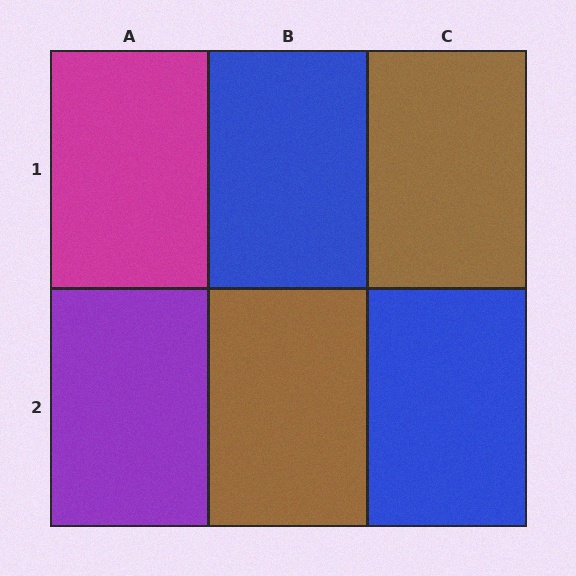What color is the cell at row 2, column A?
Purple.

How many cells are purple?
1 cell is purple.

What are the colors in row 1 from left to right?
Magenta, blue, brown.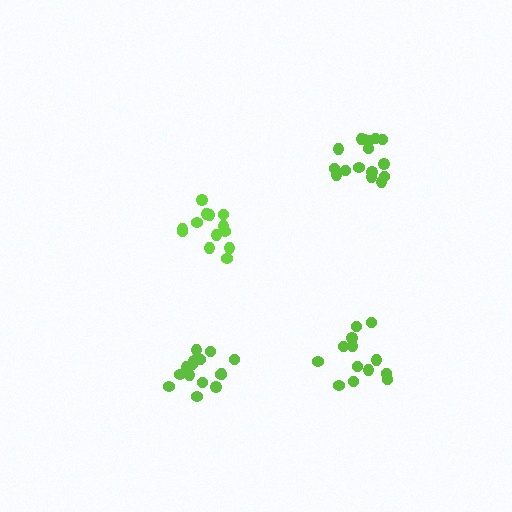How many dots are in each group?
Group 1: 17 dots, Group 2: 15 dots, Group 3: 13 dots, Group 4: 13 dots (58 total).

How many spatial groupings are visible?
There are 4 spatial groupings.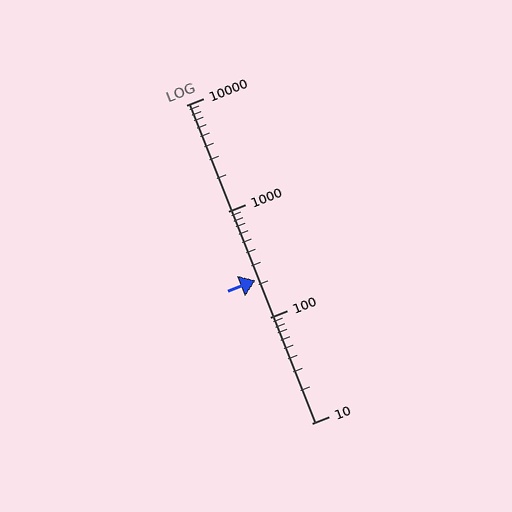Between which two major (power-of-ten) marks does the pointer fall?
The pointer is between 100 and 1000.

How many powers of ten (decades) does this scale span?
The scale spans 3 decades, from 10 to 10000.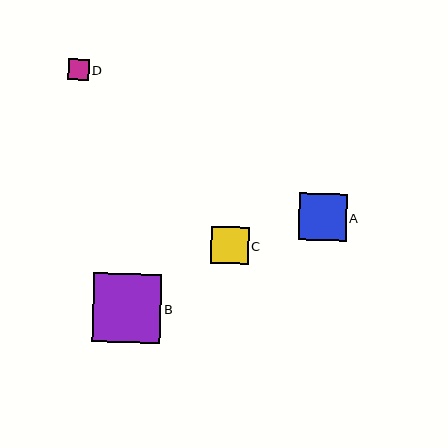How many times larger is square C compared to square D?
Square C is approximately 1.9 times the size of square D.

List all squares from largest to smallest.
From largest to smallest: B, A, C, D.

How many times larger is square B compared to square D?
Square B is approximately 3.4 times the size of square D.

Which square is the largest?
Square B is the largest with a size of approximately 69 pixels.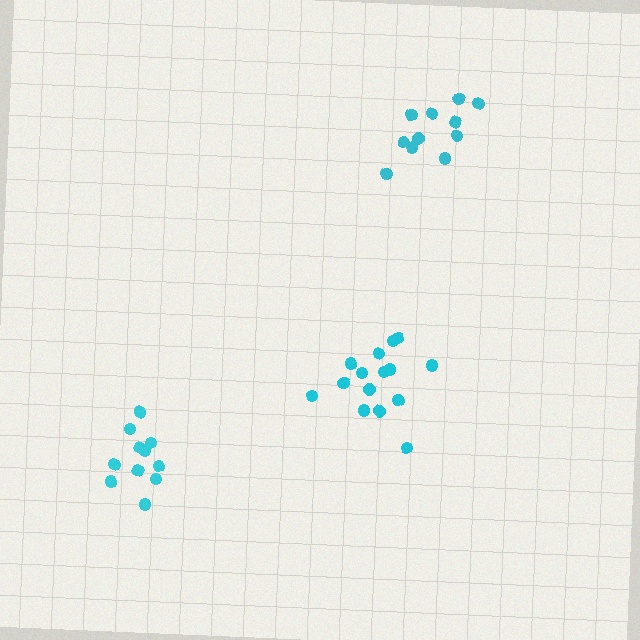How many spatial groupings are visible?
There are 3 spatial groupings.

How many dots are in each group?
Group 1: 11 dots, Group 2: 11 dots, Group 3: 15 dots (37 total).